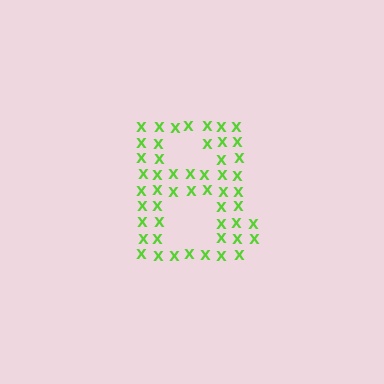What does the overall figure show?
The overall figure shows the letter B.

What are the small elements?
The small elements are letter X's.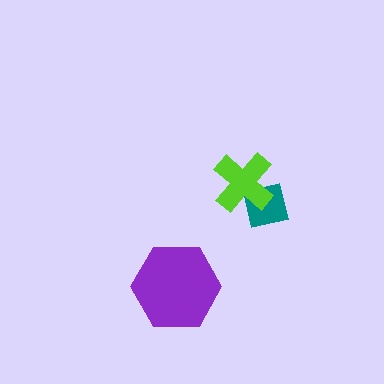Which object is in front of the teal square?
The lime cross is in front of the teal square.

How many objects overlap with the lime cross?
1 object overlaps with the lime cross.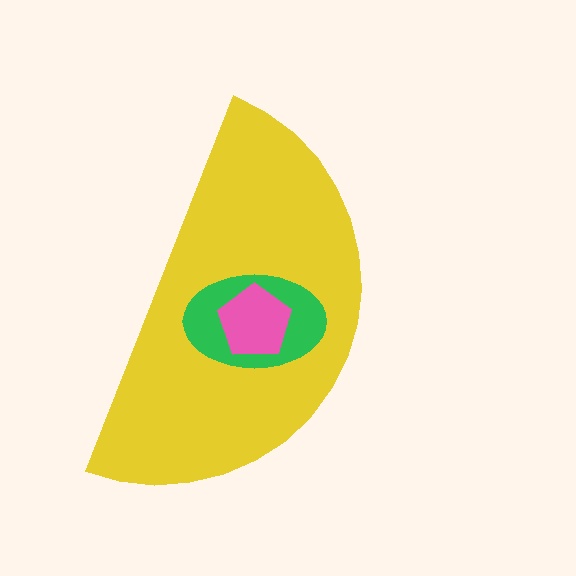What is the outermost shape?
The yellow semicircle.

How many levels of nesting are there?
3.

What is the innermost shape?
The pink pentagon.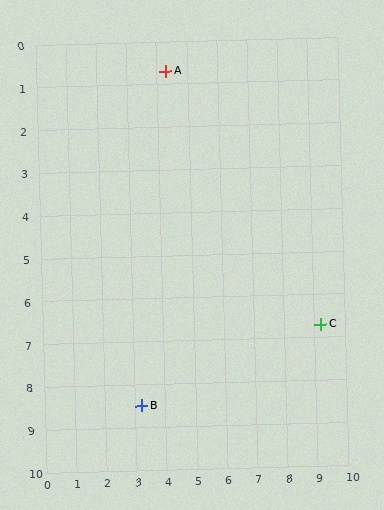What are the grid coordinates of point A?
Point A is at approximately (4.3, 0.7).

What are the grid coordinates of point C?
Point C is at approximately (9.2, 6.7).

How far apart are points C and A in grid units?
Points C and A are about 7.7 grid units apart.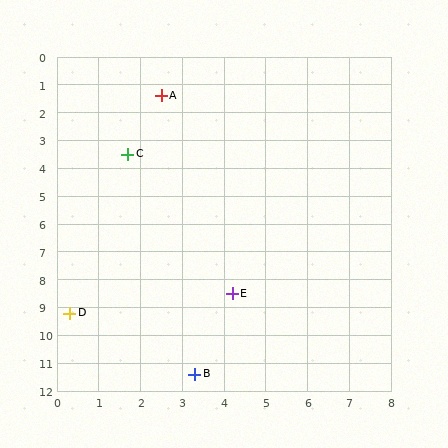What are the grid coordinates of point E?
Point E is at approximately (4.2, 8.5).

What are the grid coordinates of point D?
Point D is at approximately (0.3, 9.2).